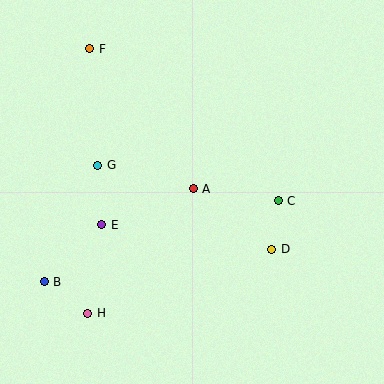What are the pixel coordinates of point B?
Point B is at (44, 282).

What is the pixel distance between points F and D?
The distance between F and D is 271 pixels.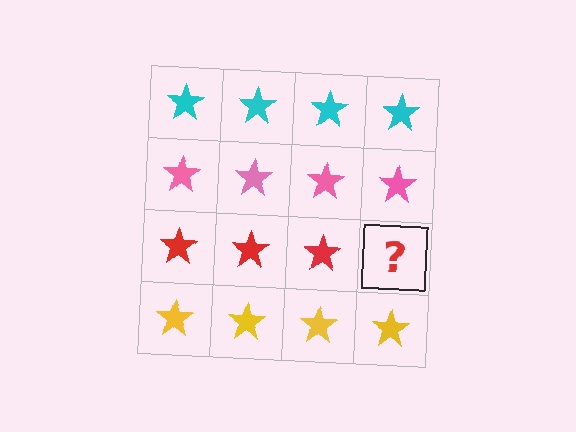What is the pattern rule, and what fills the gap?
The rule is that each row has a consistent color. The gap should be filled with a red star.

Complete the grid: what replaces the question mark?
The question mark should be replaced with a red star.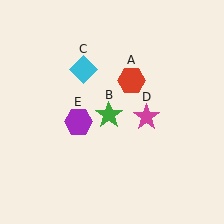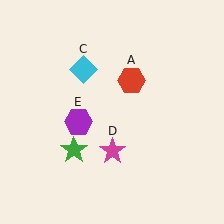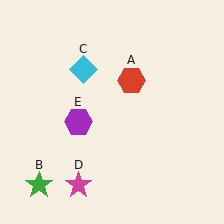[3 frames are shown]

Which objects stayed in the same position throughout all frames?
Red hexagon (object A) and cyan diamond (object C) and purple hexagon (object E) remained stationary.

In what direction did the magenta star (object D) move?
The magenta star (object D) moved down and to the left.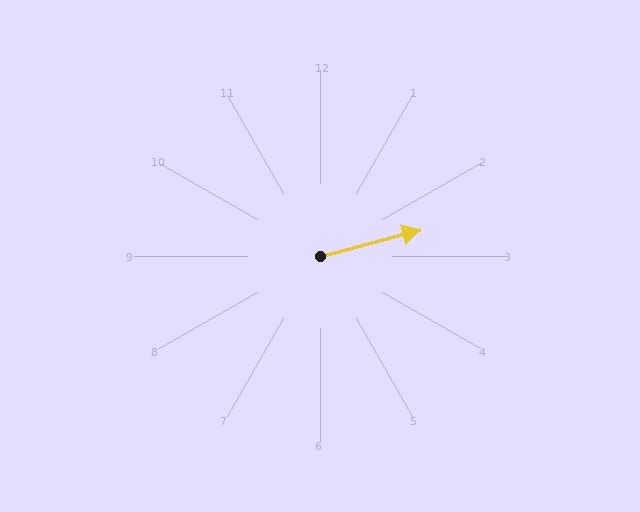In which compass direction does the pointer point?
East.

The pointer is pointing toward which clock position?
Roughly 3 o'clock.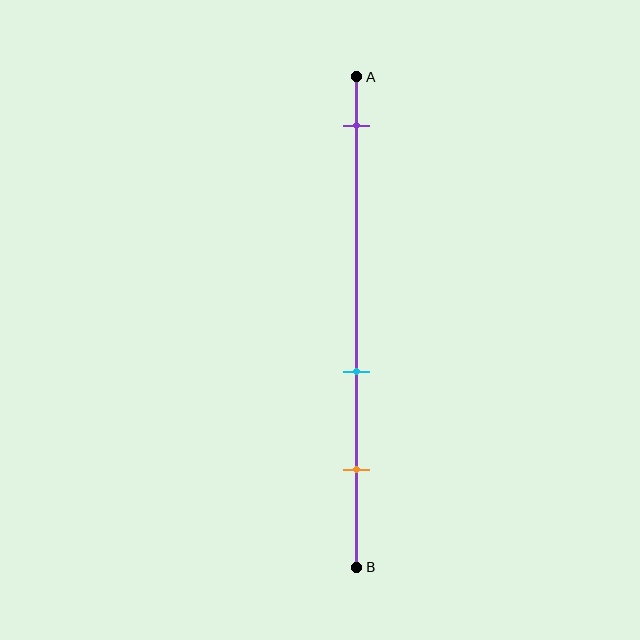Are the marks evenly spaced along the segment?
No, the marks are not evenly spaced.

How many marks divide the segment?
There are 3 marks dividing the segment.